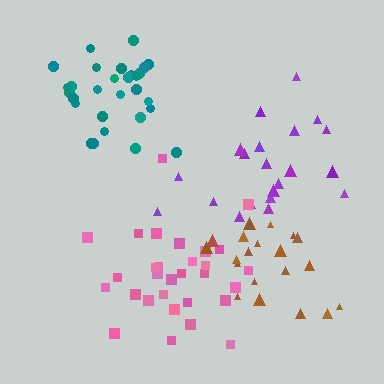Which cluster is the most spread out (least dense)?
Purple.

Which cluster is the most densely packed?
Teal.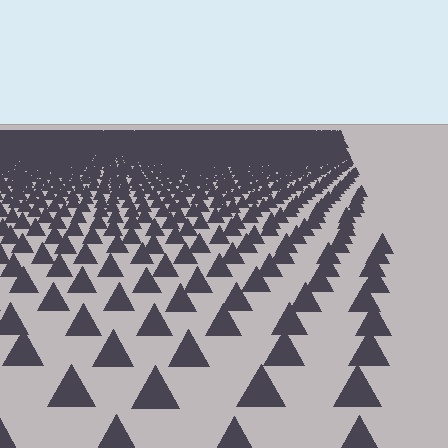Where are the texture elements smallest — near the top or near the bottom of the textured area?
Near the top.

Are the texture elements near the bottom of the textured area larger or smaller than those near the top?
Larger. Near the bottom, elements are closer to the viewer and appear at a bigger on-screen size.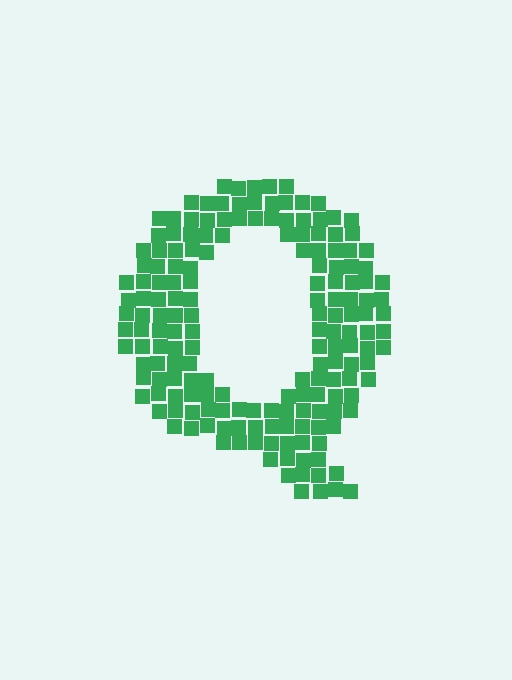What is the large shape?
The large shape is the letter Q.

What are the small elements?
The small elements are squares.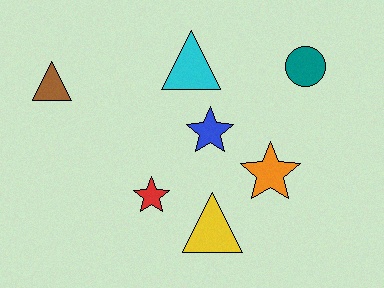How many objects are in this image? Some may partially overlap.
There are 7 objects.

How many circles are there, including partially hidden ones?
There is 1 circle.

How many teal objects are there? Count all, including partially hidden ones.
There is 1 teal object.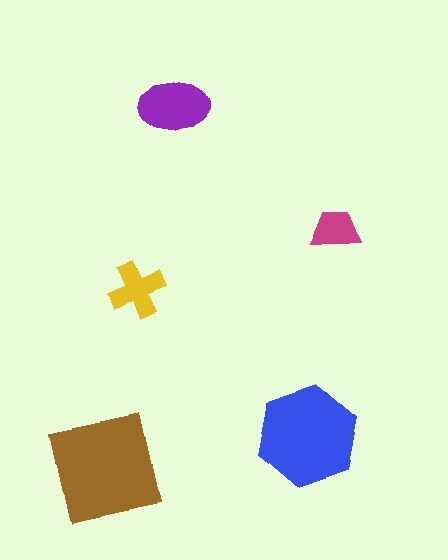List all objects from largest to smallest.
The brown square, the blue hexagon, the purple ellipse, the yellow cross, the magenta trapezoid.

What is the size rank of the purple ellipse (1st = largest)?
3rd.